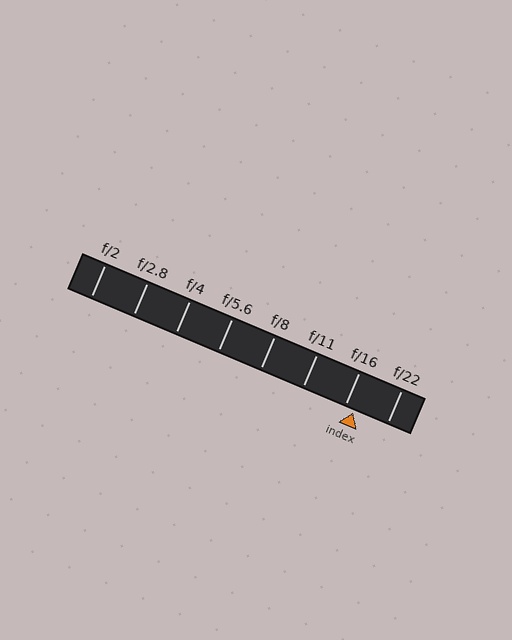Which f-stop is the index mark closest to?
The index mark is closest to f/16.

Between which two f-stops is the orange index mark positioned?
The index mark is between f/16 and f/22.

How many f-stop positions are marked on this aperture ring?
There are 8 f-stop positions marked.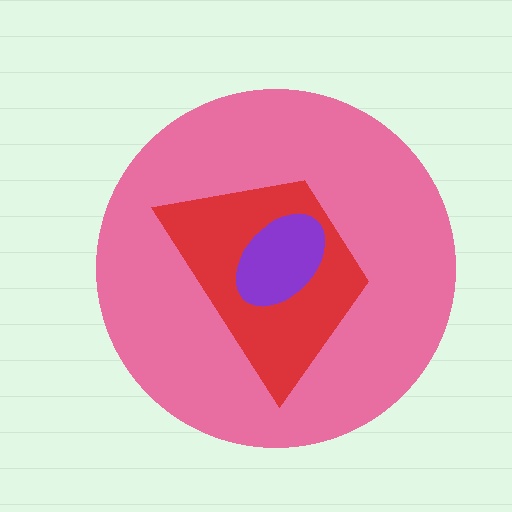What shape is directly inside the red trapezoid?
The purple ellipse.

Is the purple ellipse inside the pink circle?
Yes.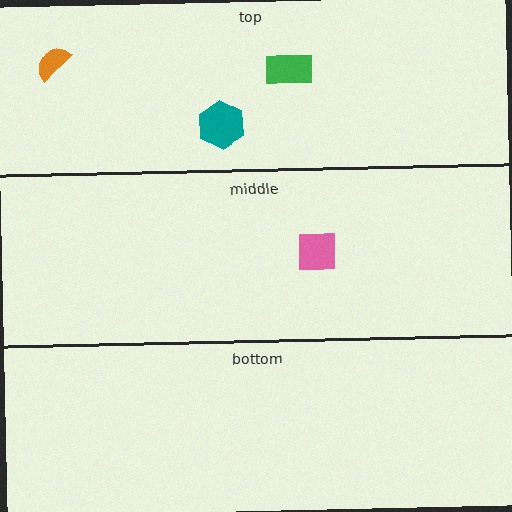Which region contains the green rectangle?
The top region.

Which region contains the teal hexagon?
The top region.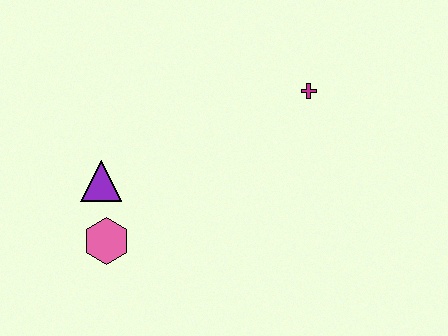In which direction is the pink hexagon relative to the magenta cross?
The pink hexagon is to the left of the magenta cross.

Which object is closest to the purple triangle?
The pink hexagon is closest to the purple triangle.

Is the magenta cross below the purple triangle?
No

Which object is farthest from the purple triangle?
The magenta cross is farthest from the purple triangle.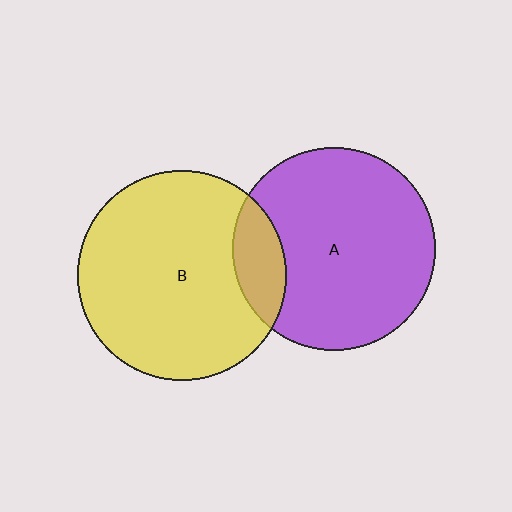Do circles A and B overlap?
Yes.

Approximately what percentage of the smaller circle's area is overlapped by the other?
Approximately 15%.